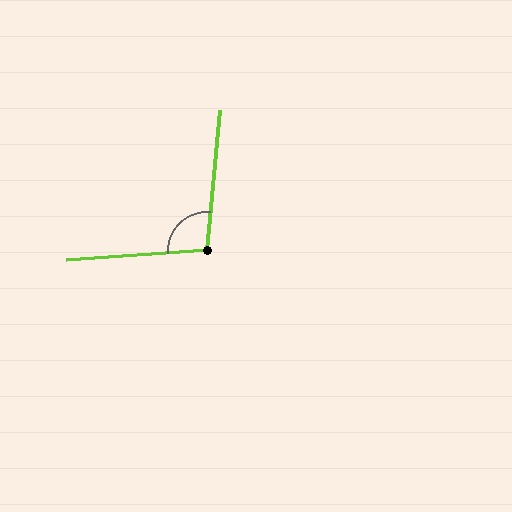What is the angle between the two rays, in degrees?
Approximately 99 degrees.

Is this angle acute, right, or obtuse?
It is obtuse.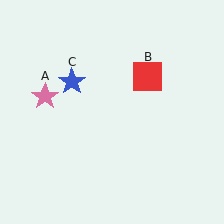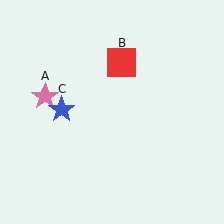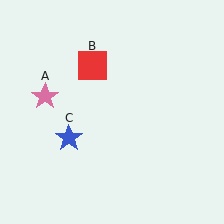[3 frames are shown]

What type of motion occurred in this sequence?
The red square (object B), blue star (object C) rotated counterclockwise around the center of the scene.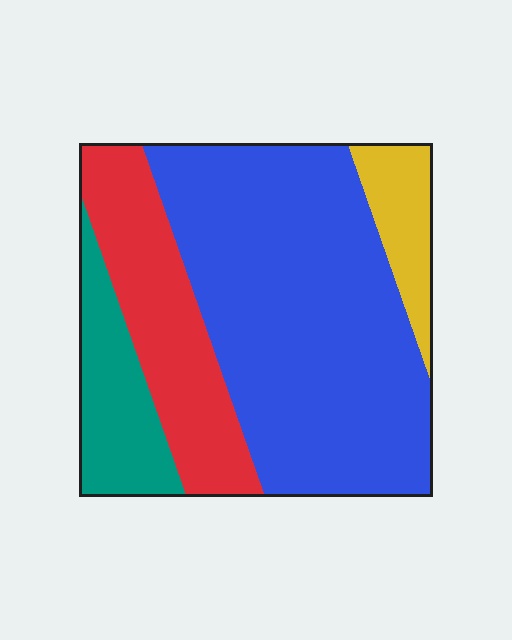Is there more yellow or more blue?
Blue.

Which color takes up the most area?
Blue, at roughly 55%.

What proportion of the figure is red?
Red covers 22% of the figure.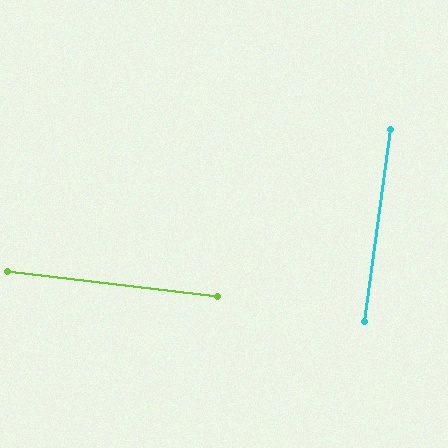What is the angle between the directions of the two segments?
Approximately 89 degrees.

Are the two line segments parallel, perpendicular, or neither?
Perpendicular — they meet at approximately 89°.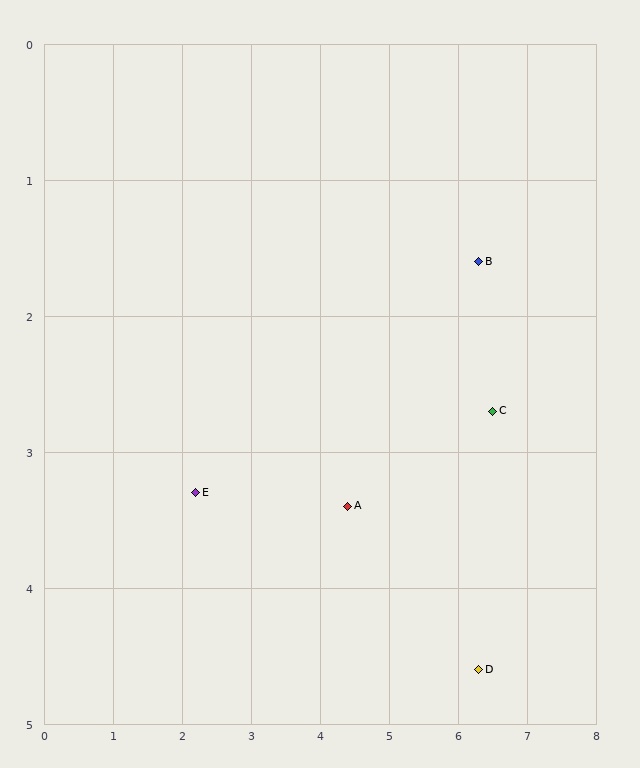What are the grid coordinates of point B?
Point B is at approximately (6.3, 1.6).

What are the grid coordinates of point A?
Point A is at approximately (4.4, 3.4).